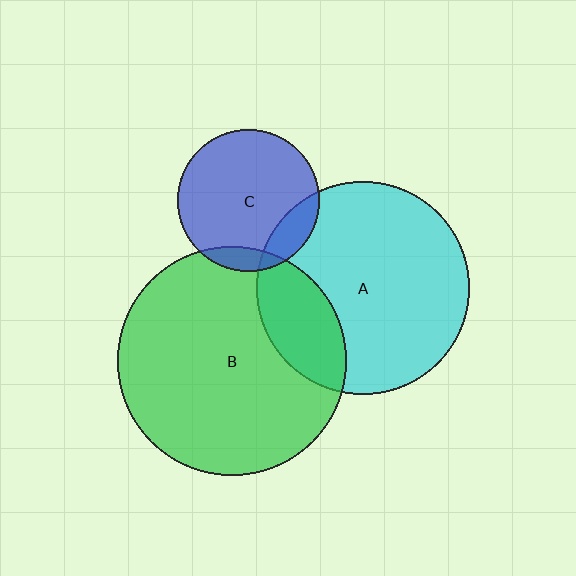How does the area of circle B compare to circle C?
Approximately 2.6 times.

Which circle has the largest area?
Circle B (green).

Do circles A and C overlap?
Yes.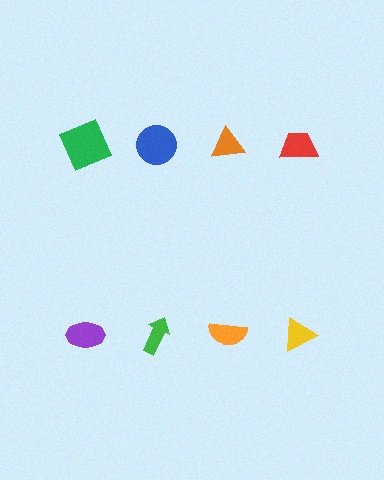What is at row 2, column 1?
A purple ellipse.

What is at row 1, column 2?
A blue circle.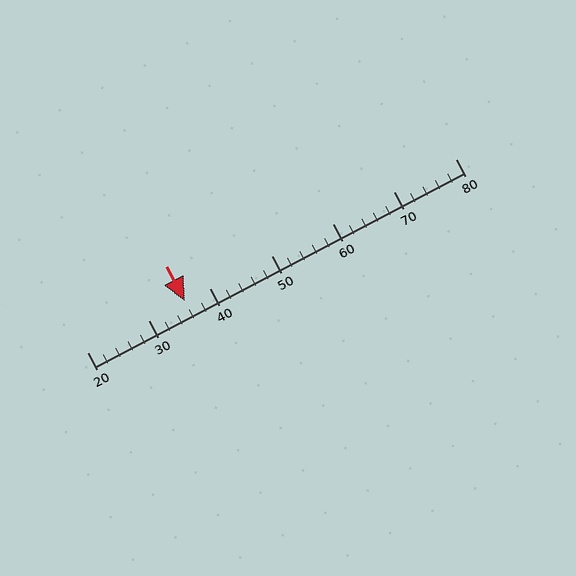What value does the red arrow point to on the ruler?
The red arrow points to approximately 36.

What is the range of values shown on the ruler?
The ruler shows values from 20 to 80.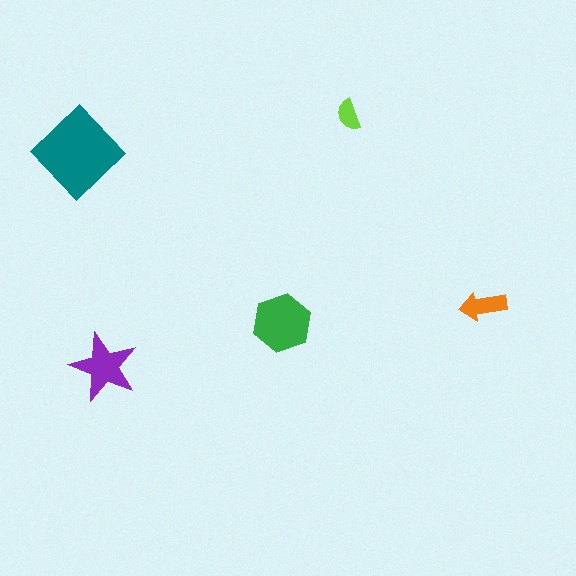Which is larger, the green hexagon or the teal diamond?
The teal diamond.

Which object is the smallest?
The lime semicircle.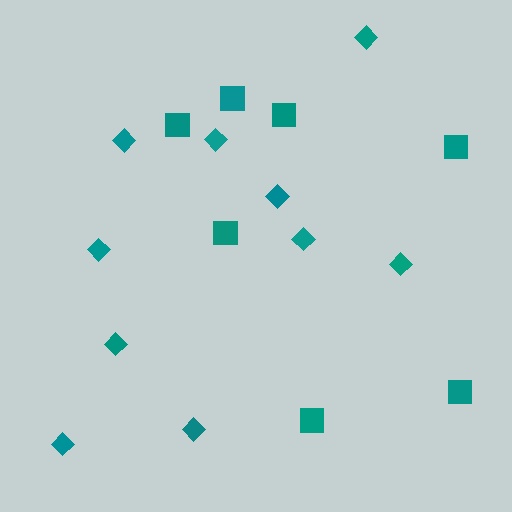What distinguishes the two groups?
There are 2 groups: one group of diamonds (10) and one group of squares (7).